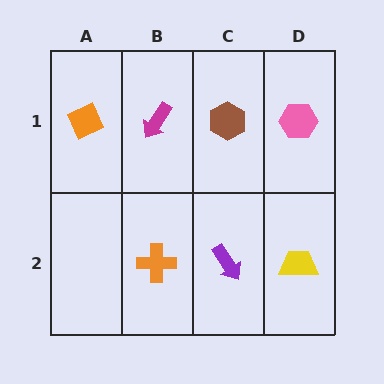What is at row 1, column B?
A magenta arrow.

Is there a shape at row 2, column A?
No, that cell is empty.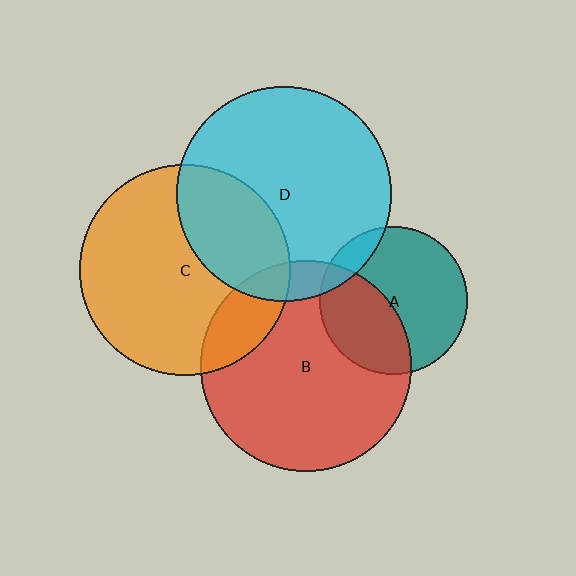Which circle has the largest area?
Circle D (cyan).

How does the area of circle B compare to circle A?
Approximately 2.0 times.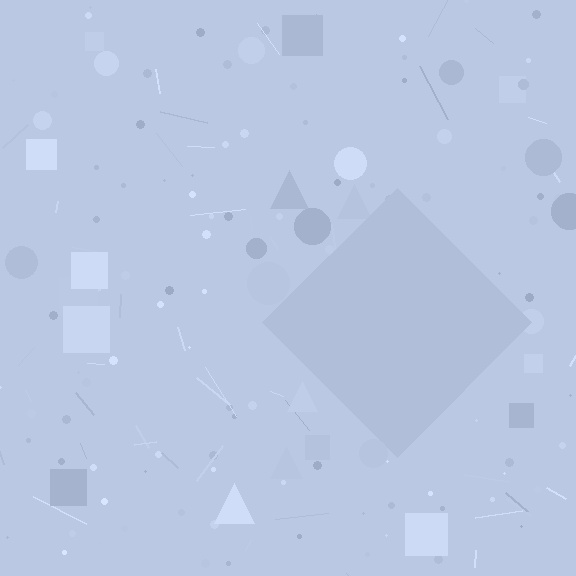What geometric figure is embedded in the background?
A diamond is embedded in the background.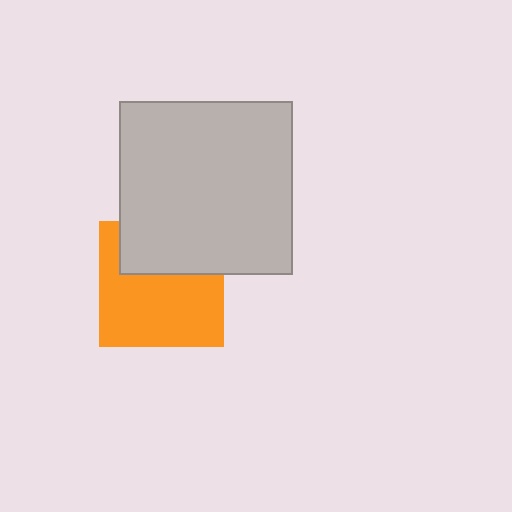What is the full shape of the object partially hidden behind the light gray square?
The partially hidden object is an orange square.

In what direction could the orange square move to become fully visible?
The orange square could move down. That would shift it out from behind the light gray square entirely.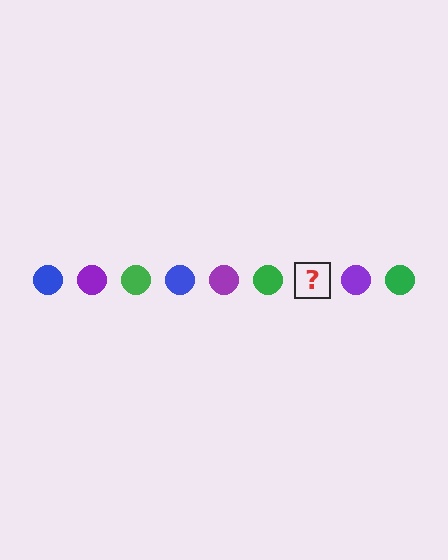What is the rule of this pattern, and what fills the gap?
The rule is that the pattern cycles through blue, purple, green circles. The gap should be filled with a blue circle.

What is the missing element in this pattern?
The missing element is a blue circle.